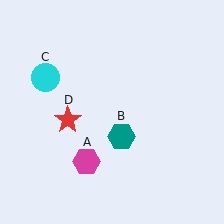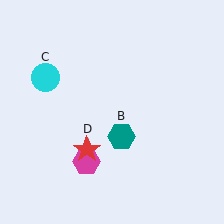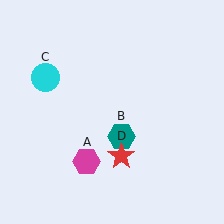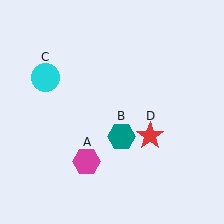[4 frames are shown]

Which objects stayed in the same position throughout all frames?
Magenta hexagon (object A) and teal hexagon (object B) and cyan circle (object C) remained stationary.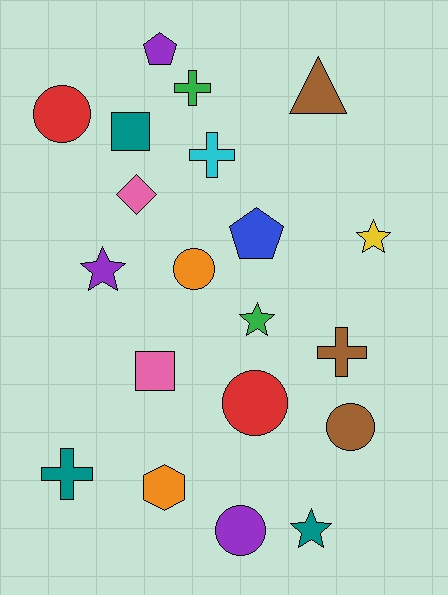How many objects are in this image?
There are 20 objects.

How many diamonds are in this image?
There is 1 diamond.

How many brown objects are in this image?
There are 3 brown objects.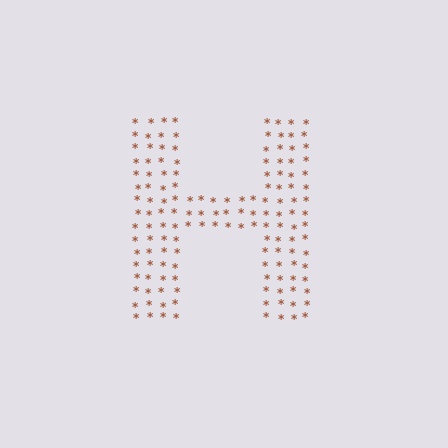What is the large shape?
The large shape is the letter H.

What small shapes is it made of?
It is made of small asterisks.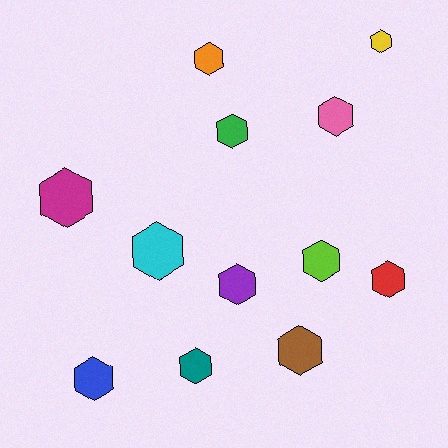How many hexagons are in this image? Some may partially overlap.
There are 12 hexagons.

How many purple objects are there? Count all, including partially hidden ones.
There is 1 purple object.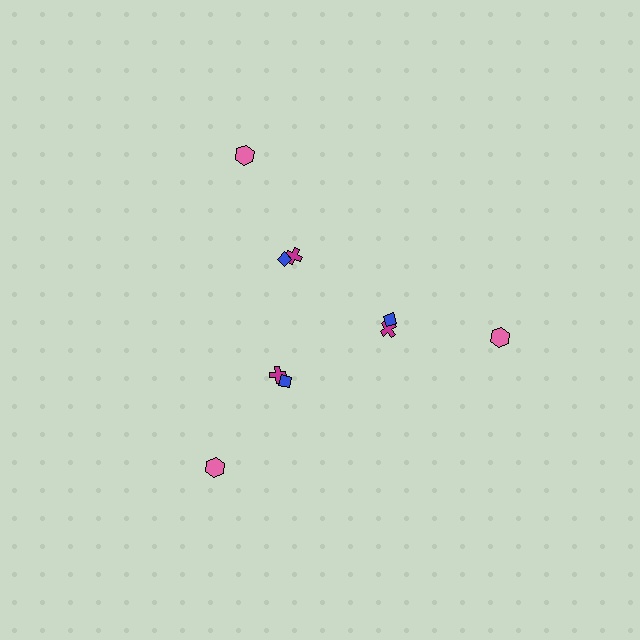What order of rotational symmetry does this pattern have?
This pattern has 3-fold rotational symmetry.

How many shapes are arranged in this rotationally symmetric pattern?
There are 9 shapes, arranged in 3 groups of 3.